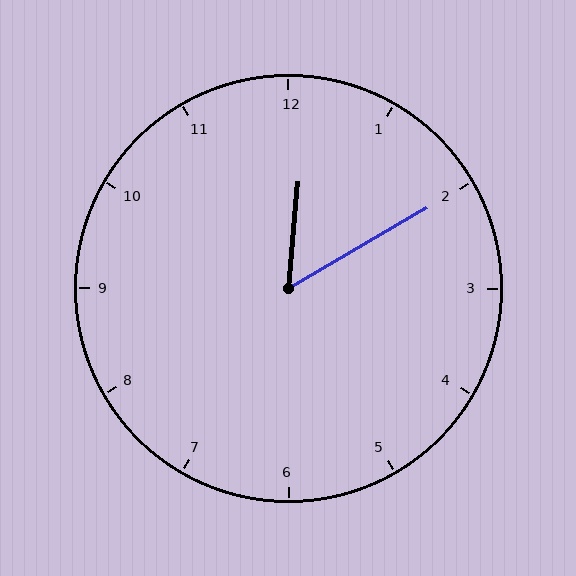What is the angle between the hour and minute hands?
Approximately 55 degrees.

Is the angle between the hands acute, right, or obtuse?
It is acute.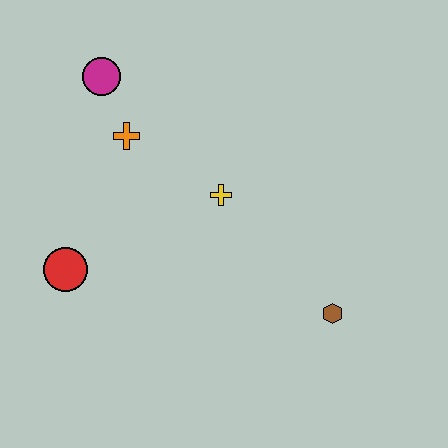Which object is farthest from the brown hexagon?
The magenta circle is farthest from the brown hexagon.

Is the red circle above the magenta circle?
No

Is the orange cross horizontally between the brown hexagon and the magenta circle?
Yes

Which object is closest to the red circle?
The orange cross is closest to the red circle.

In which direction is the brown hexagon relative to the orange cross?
The brown hexagon is to the right of the orange cross.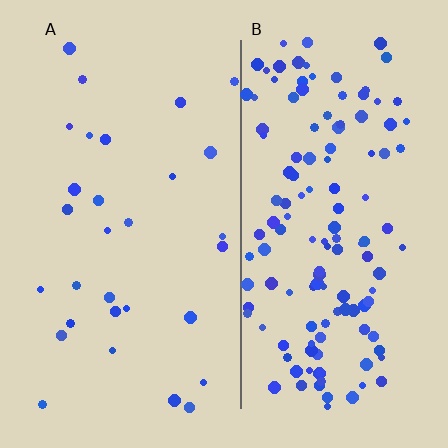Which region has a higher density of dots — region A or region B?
B (the right).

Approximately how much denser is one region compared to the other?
Approximately 4.5× — region B over region A.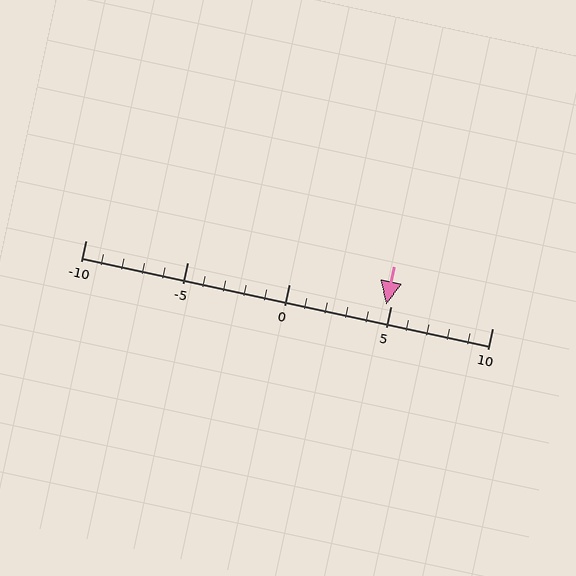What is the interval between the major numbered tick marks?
The major tick marks are spaced 5 units apart.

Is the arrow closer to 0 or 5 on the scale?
The arrow is closer to 5.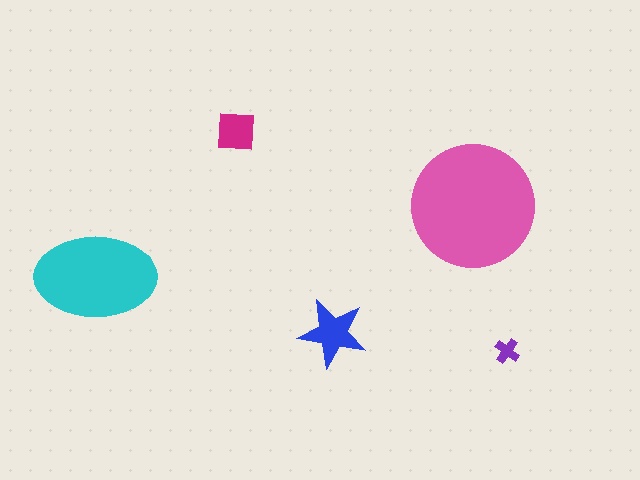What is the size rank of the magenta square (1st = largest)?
4th.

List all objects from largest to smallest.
The pink circle, the cyan ellipse, the blue star, the magenta square, the purple cross.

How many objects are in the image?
There are 5 objects in the image.